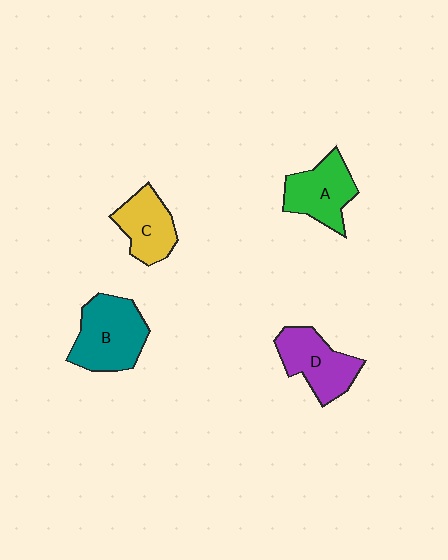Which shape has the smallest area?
Shape C (yellow).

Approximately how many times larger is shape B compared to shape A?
Approximately 1.3 times.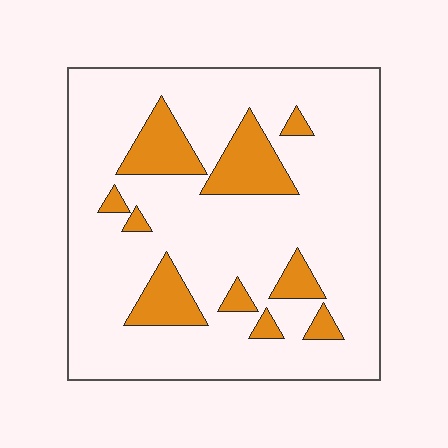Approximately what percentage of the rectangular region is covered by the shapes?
Approximately 15%.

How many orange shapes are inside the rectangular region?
10.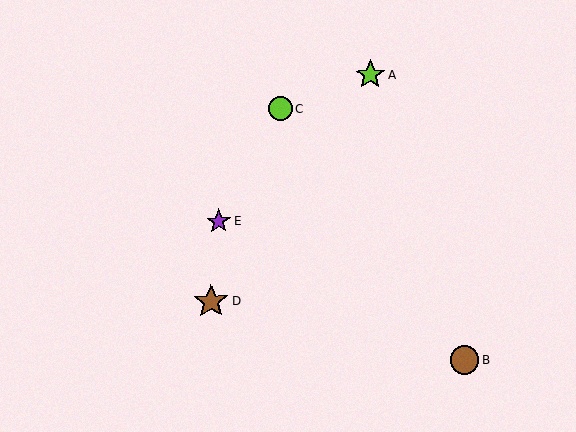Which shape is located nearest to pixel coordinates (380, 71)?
The lime star (labeled A) at (370, 75) is nearest to that location.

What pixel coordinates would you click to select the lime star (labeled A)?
Click at (370, 75) to select the lime star A.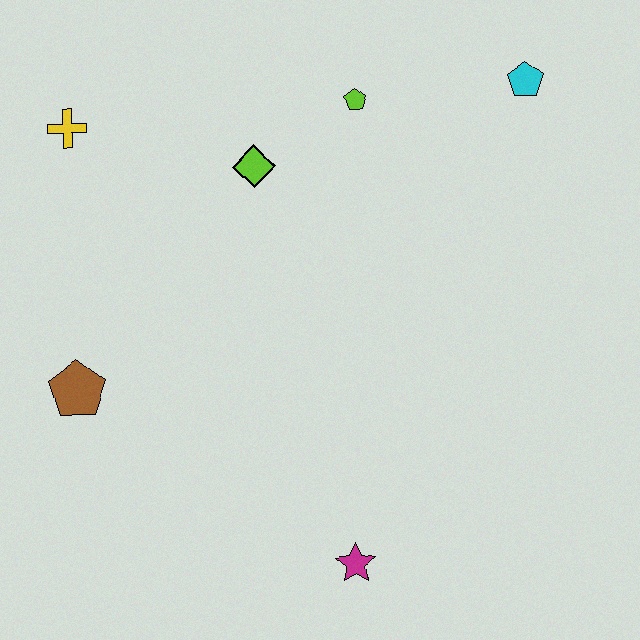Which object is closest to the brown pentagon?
The yellow cross is closest to the brown pentagon.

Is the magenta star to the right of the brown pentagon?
Yes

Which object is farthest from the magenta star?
The yellow cross is farthest from the magenta star.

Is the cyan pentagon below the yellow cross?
No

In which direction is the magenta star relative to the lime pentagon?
The magenta star is below the lime pentagon.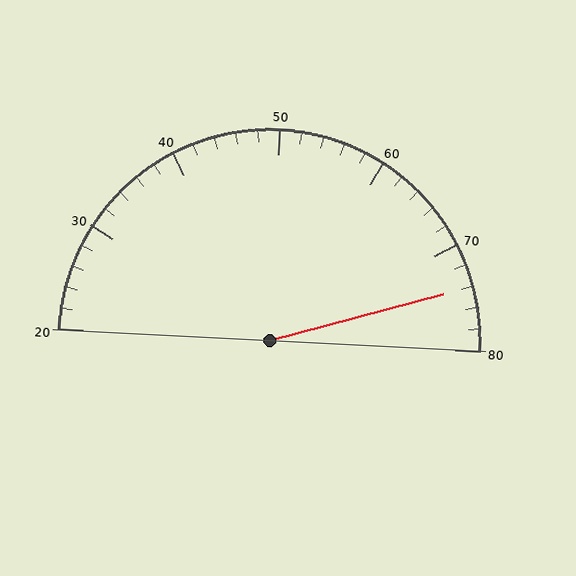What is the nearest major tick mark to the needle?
The nearest major tick mark is 70.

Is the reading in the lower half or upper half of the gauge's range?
The reading is in the upper half of the range (20 to 80).